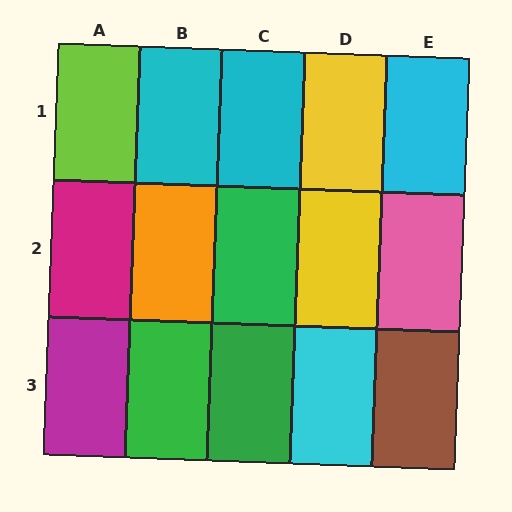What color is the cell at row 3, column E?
Brown.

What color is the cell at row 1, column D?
Yellow.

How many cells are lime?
1 cell is lime.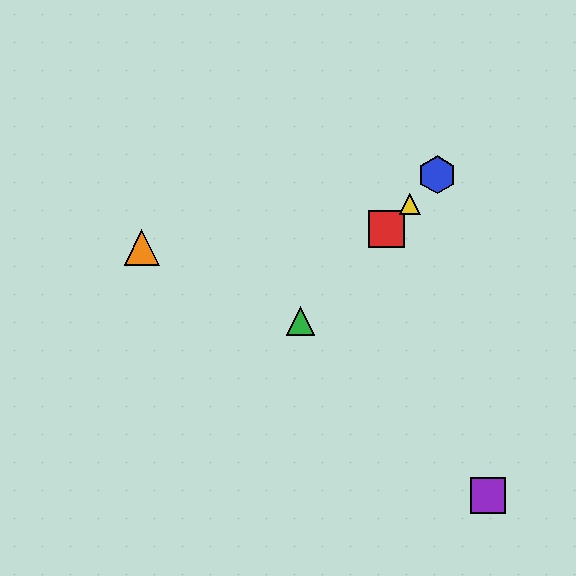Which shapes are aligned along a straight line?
The red square, the blue hexagon, the green triangle, the yellow triangle are aligned along a straight line.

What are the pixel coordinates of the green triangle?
The green triangle is at (300, 321).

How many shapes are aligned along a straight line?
4 shapes (the red square, the blue hexagon, the green triangle, the yellow triangle) are aligned along a straight line.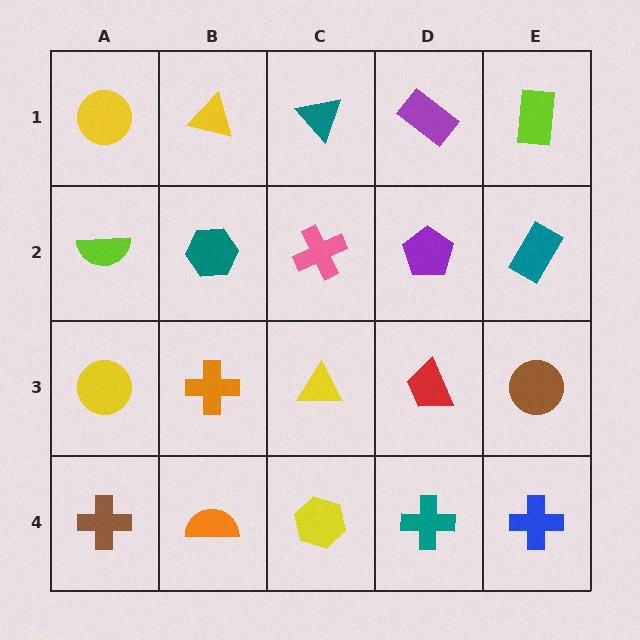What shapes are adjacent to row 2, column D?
A purple rectangle (row 1, column D), a red trapezoid (row 3, column D), a pink cross (row 2, column C), a teal rectangle (row 2, column E).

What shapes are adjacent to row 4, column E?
A brown circle (row 3, column E), a teal cross (row 4, column D).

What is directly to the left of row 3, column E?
A red trapezoid.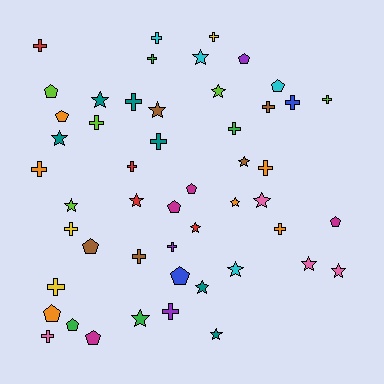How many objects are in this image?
There are 50 objects.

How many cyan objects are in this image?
There are 4 cyan objects.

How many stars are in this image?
There are 17 stars.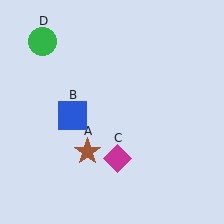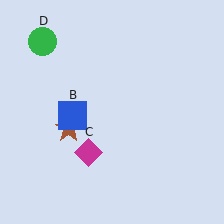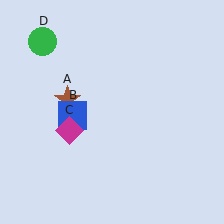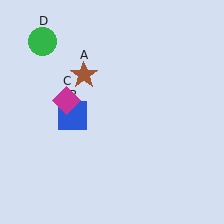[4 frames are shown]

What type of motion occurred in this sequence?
The brown star (object A), magenta diamond (object C) rotated clockwise around the center of the scene.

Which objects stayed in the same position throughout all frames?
Blue square (object B) and green circle (object D) remained stationary.